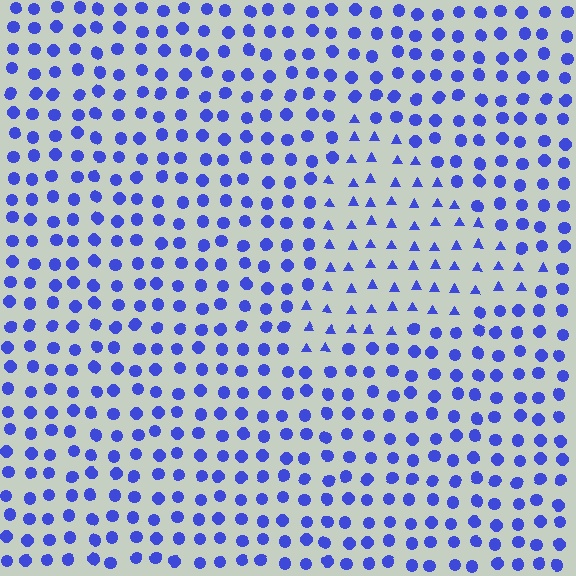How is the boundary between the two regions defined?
The boundary is defined by a change in element shape: triangles inside vs. circles outside. All elements share the same color and spacing.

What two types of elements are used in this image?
The image uses triangles inside the triangle region and circles outside it.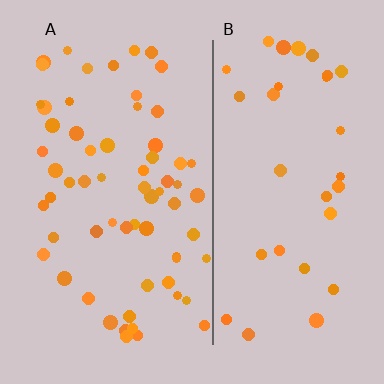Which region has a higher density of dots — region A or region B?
A (the left).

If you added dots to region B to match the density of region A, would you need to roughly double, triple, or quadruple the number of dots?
Approximately double.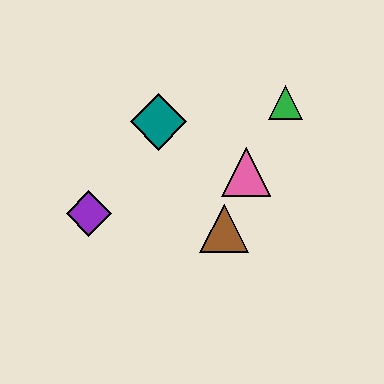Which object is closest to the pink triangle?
The brown triangle is closest to the pink triangle.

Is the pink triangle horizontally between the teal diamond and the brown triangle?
No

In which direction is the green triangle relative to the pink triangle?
The green triangle is above the pink triangle.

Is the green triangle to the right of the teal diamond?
Yes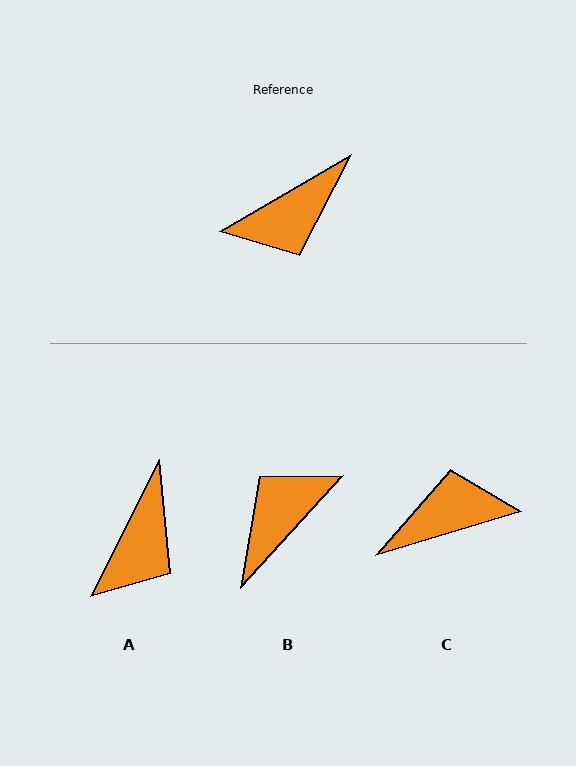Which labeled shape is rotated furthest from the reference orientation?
C, about 166 degrees away.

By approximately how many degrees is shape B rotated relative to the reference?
Approximately 163 degrees clockwise.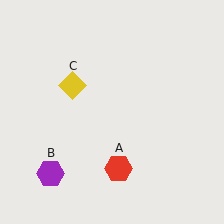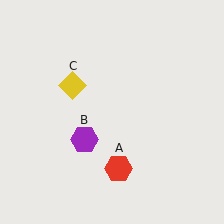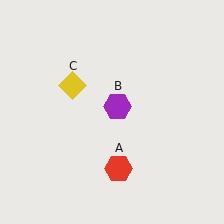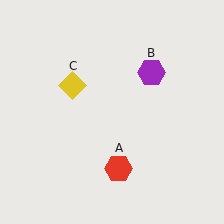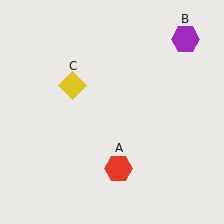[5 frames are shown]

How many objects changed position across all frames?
1 object changed position: purple hexagon (object B).